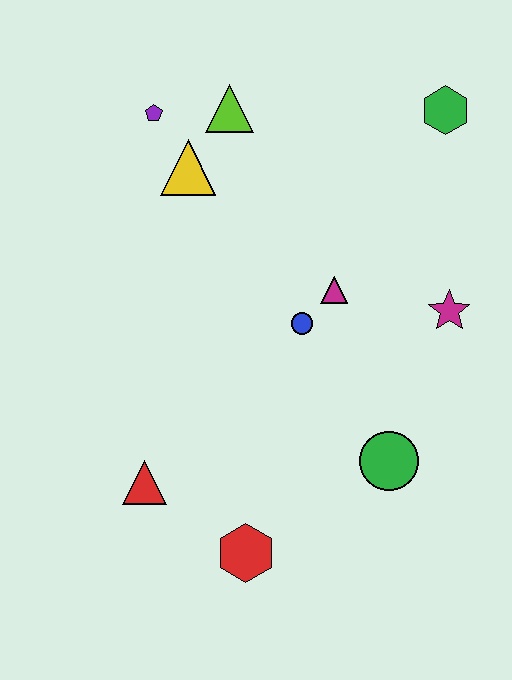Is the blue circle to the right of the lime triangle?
Yes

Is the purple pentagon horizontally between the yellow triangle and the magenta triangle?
No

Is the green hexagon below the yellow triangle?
No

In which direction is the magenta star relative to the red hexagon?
The magenta star is above the red hexagon.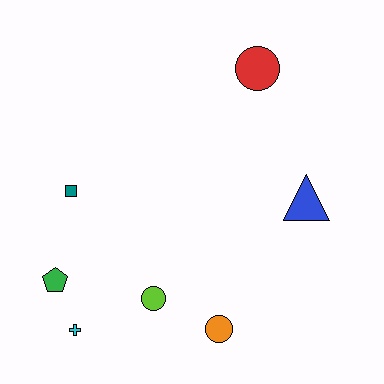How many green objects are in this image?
There is 1 green object.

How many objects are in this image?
There are 7 objects.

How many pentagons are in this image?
There is 1 pentagon.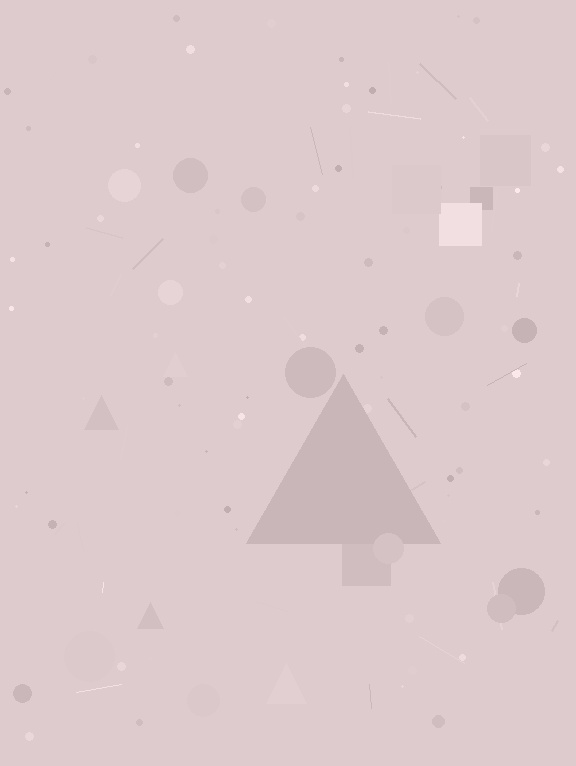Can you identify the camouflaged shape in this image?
The camouflaged shape is a triangle.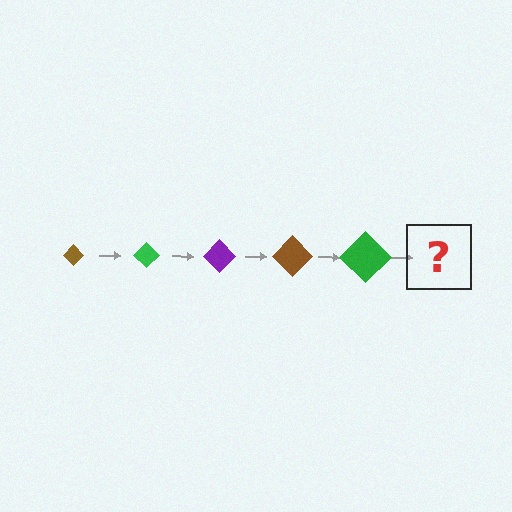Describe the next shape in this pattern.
It should be a purple diamond, larger than the previous one.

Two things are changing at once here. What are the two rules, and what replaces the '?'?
The two rules are that the diamond grows larger each step and the color cycles through brown, green, and purple. The '?' should be a purple diamond, larger than the previous one.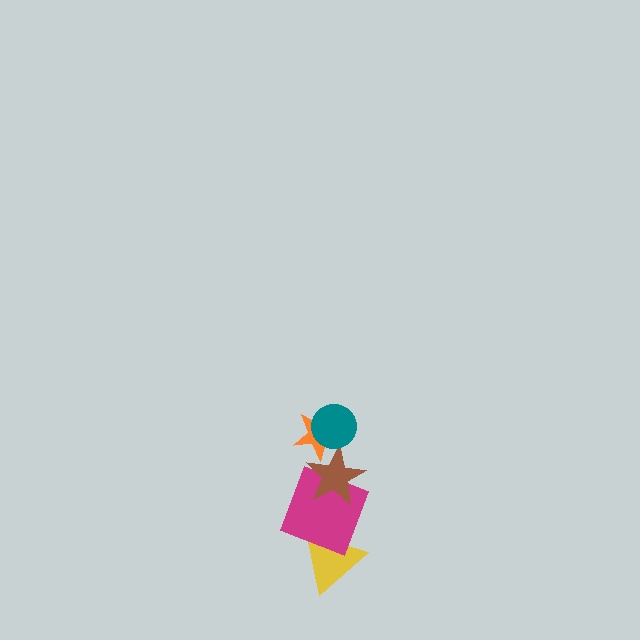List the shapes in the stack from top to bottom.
From top to bottom: the teal circle, the orange star, the brown star, the magenta square, the yellow triangle.